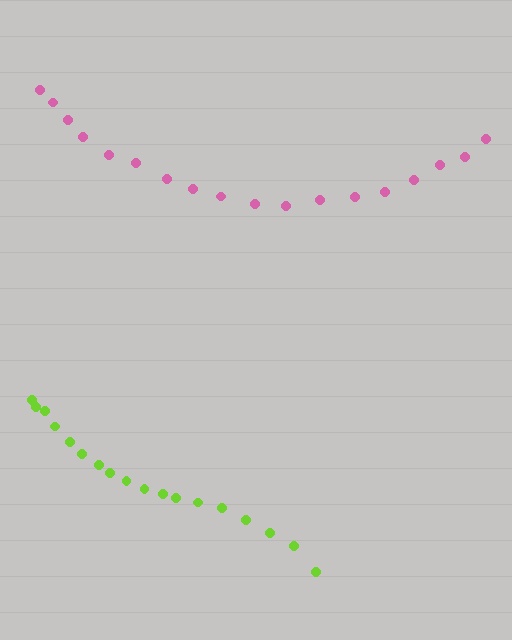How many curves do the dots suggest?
There are 2 distinct paths.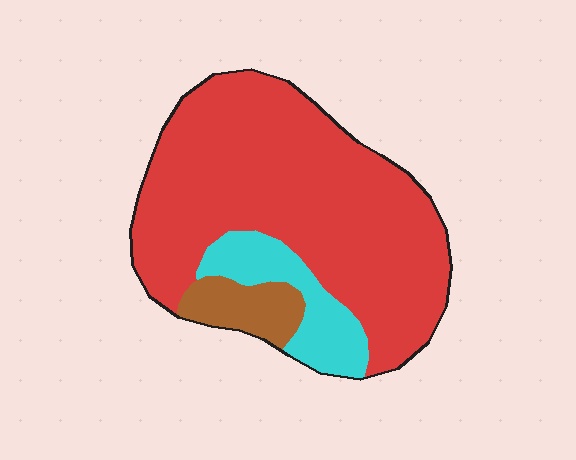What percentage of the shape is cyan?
Cyan takes up about one eighth (1/8) of the shape.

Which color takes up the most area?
Red, at roughly 75%.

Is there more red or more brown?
Red.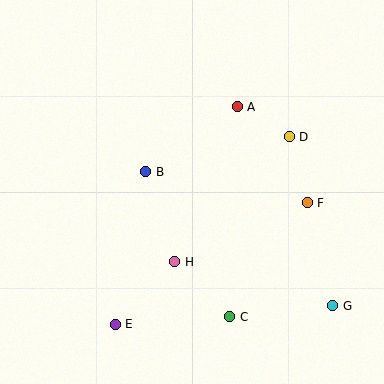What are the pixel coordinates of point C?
Point C is at (230, 317).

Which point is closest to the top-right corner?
Point D is closest to the top-right corner.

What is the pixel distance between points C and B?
The distance between C and B is 168 pixels.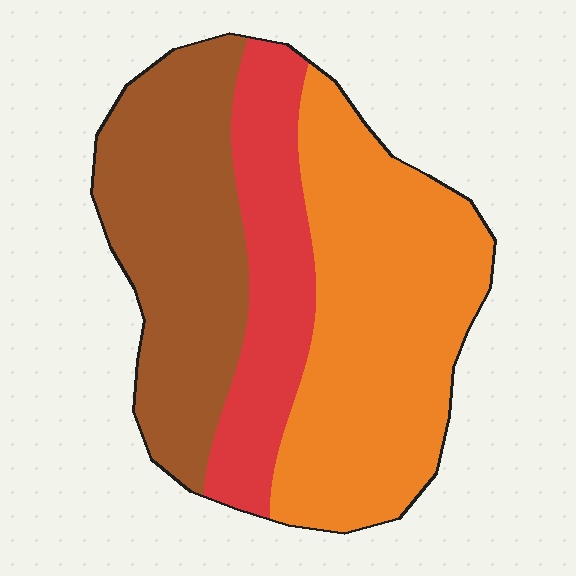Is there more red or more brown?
Brown.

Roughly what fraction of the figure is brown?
Brown takes up about one third (1/3) of the figure.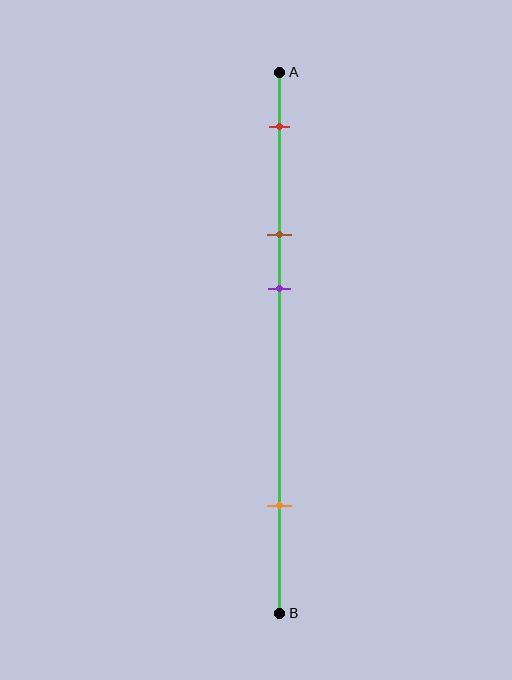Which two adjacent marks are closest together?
The brown and purple marks are the closest adjacent pair.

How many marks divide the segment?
There are 4 marks dividing the segment.